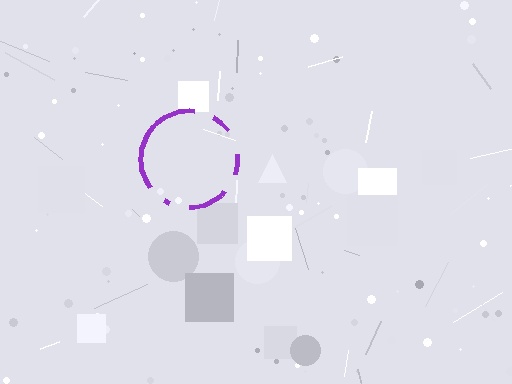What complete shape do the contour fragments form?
The contour fragments form a circle.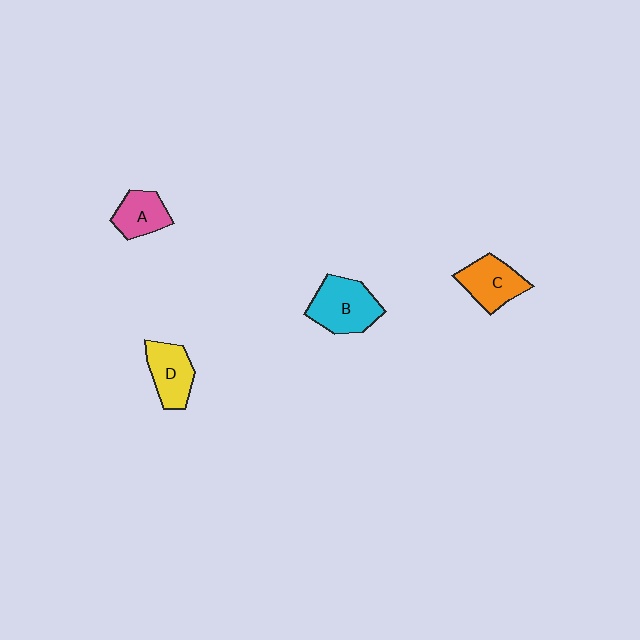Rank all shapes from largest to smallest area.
From largest to smallest: B (cyan), C (orange), D (yellow), A (pink).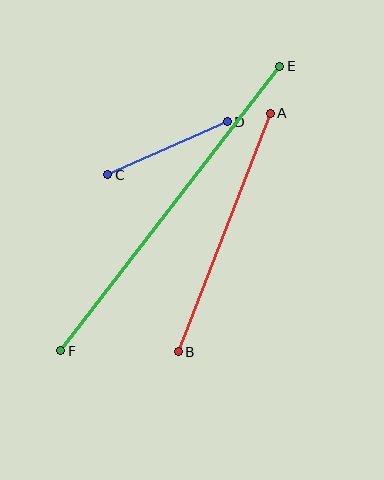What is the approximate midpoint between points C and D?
The midpoint is at approximately (167, 148) pixels.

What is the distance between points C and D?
The distance is approximately 131 pixels.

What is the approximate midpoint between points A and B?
The midpoint is at approximately (224, 232) pixels.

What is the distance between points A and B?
The distance is approximately 255 pixels.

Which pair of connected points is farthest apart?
Points E and F are farthest apart.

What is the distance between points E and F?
The distance is approximately 359 pixels.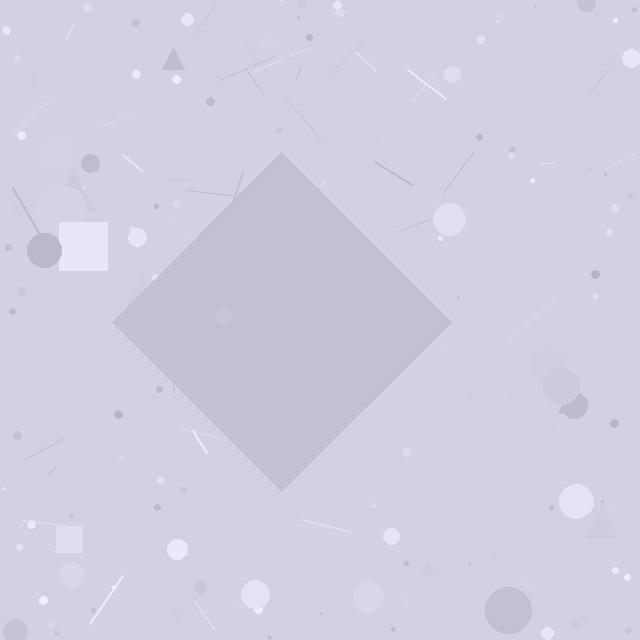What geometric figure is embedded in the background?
A diamond is embedded in the background.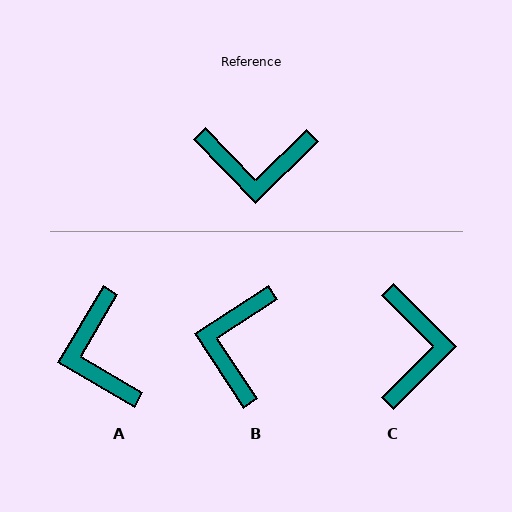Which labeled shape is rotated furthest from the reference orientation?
B, about 101 degrees away.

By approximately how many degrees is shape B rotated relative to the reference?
Approximately 101 degrees clockwise.